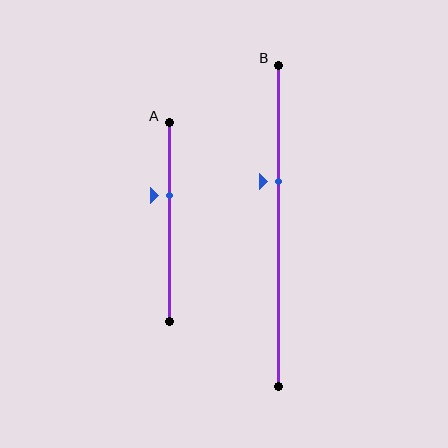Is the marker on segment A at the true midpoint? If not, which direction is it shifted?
No, the marker on segment A is shifted upward by about 13% of the segment length.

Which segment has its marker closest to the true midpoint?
Segment A has its marker closest to the true midpoint.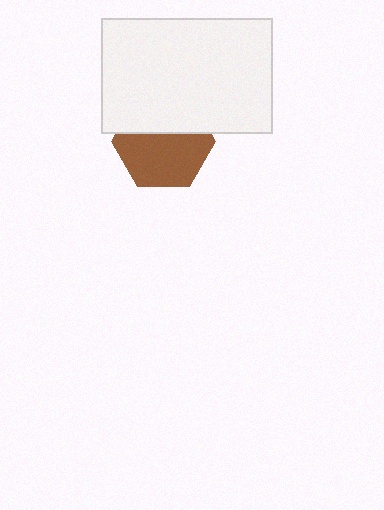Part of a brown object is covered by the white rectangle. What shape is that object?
It is a hexagon.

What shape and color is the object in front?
The object in front is a white rectangle.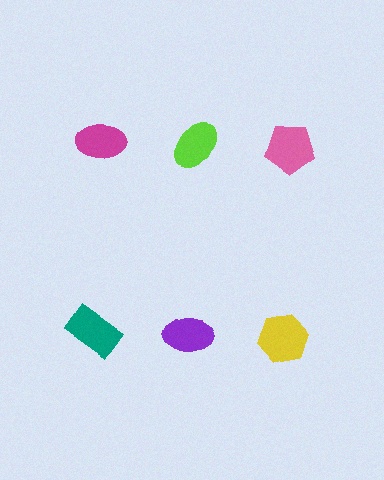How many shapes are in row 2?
3 shapes.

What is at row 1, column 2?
A lime ellipse.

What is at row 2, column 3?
A yellow hexagon.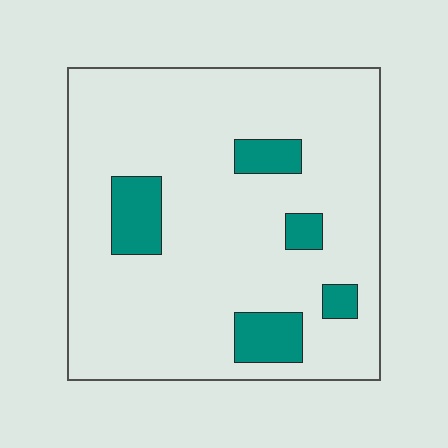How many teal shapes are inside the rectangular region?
5.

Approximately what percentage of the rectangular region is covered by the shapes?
Approximately 15%.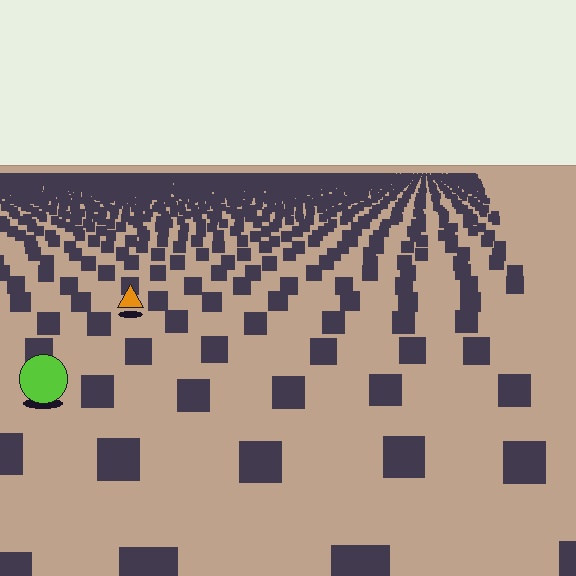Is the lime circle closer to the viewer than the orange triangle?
Yes. The lime circle is closer — you can tell from the texture gradient: the ground texture is coarser near it.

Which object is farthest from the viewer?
The orange triangle is farthest from the viewer. It appears smaller and the ground texture around it is denser.